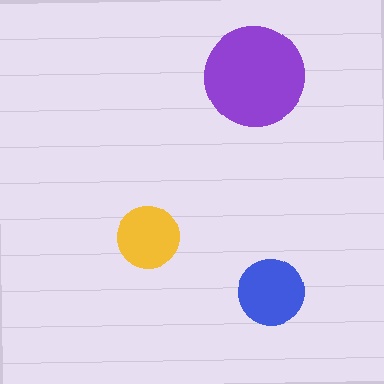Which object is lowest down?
The blue circle is bottommost.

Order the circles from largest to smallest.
the purple one, the blue one, the yellow one.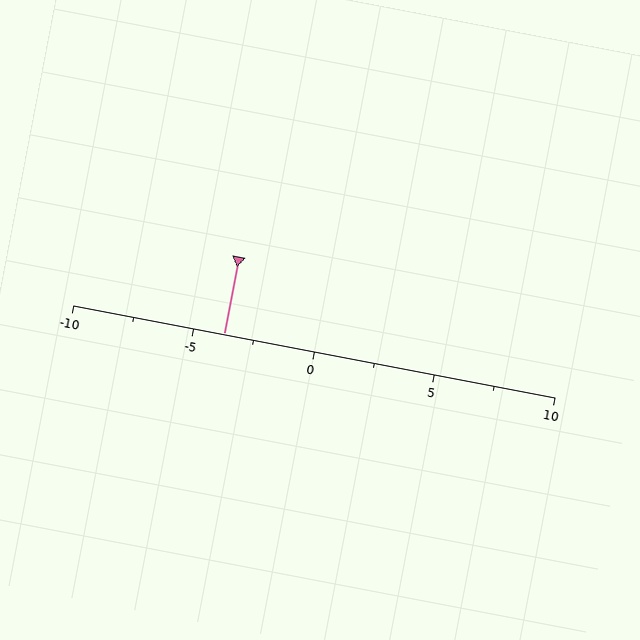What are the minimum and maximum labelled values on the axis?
The axis runs from -10 to 10.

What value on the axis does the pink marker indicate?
The marker indicates approximately -3.8.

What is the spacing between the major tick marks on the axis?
The major ticks are spaced 5 apart.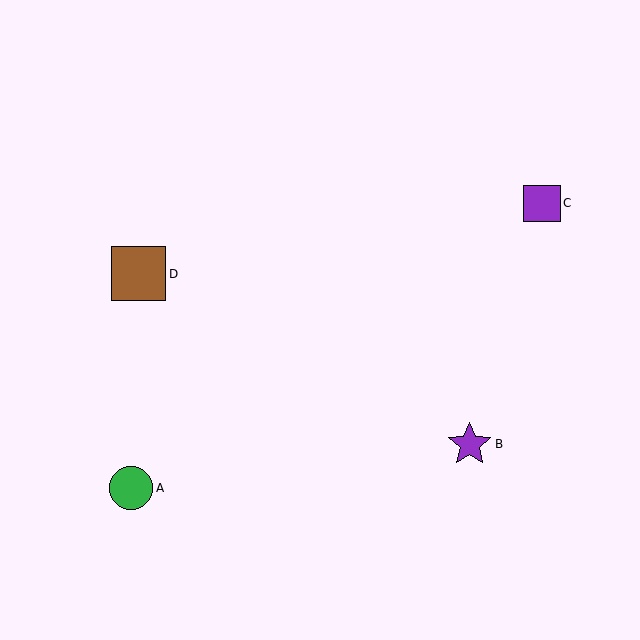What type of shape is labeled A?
Shape A is a green circle.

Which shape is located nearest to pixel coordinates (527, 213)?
The purple square (labeled C) at (542, 203) is nearest to that location.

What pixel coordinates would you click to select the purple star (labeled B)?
Click at (470, 444) to select the purple star B.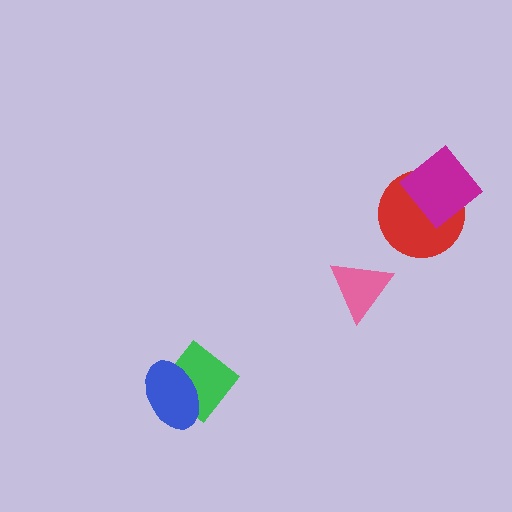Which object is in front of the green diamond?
The blue ellipse is in front of the green diamond.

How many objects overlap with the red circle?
1 object overlaps with the red circle.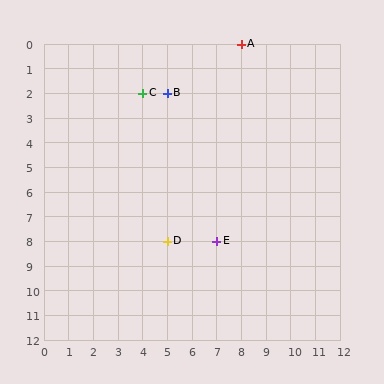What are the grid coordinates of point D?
Point D is at grid coordinates (5, 8).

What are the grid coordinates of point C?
Point C is at grid coordinates (4, 2).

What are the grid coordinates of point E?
Point E is at grid coordinates (7, 8).